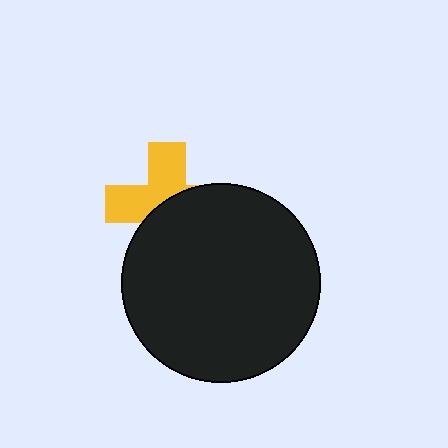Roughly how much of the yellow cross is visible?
About half of it is visible (roughly 48%).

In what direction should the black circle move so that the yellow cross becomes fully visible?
The black circle should move down. That is the shortest direction to clear the overlap and leave the yellow cross fully visible.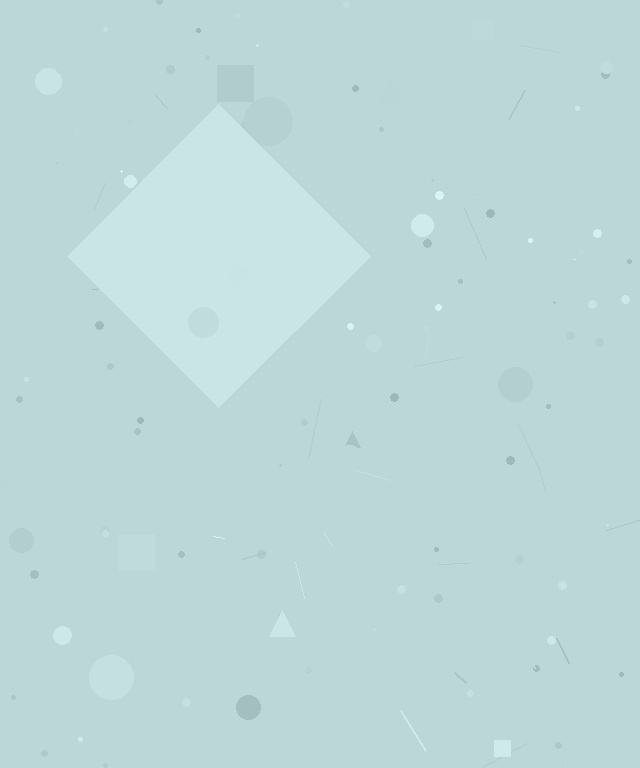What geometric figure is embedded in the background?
A diamond is embedded in the background.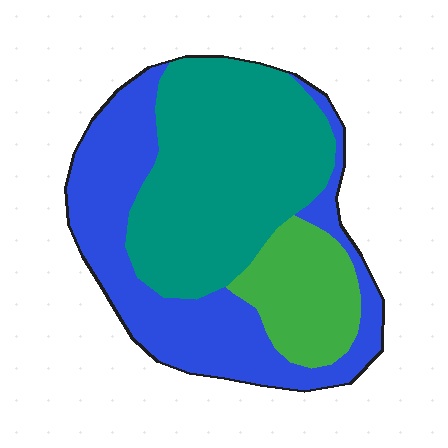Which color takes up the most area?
Teal, at roughly 45%.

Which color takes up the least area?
Green, at roughly 15%.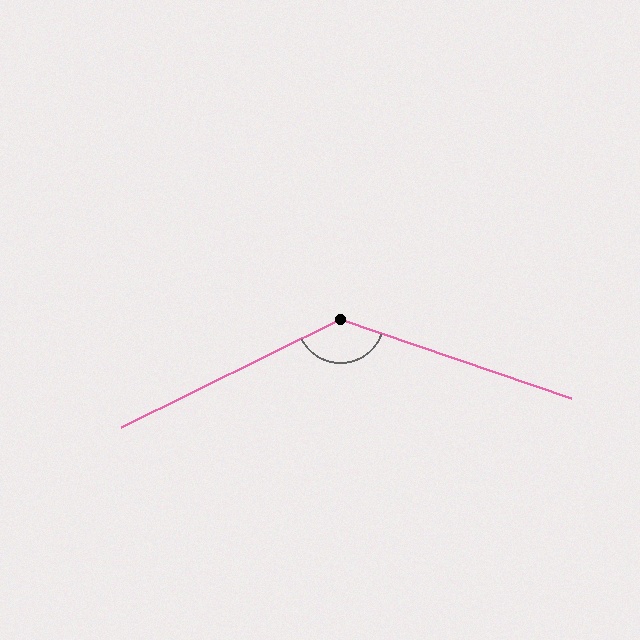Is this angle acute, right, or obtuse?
It is obtuse.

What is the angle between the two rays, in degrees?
Approximately 135 degrees.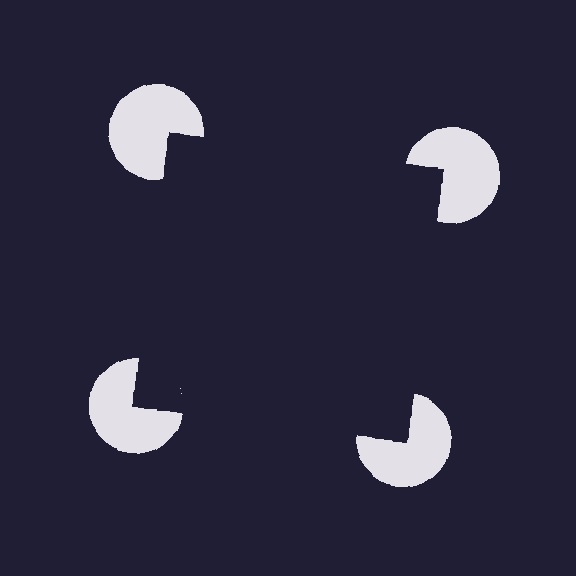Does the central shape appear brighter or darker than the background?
It typically appears slightly darker than the background, even though no actual brightness change is drawn.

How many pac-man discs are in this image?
There are 4 — one at each vertex of the illusory square.